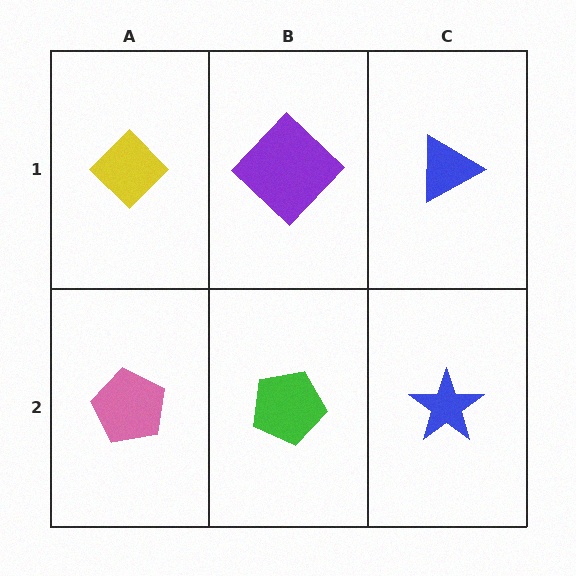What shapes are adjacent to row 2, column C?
A blue triangle (row 1, column C), a green pentagon (row 2, column B).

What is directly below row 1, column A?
A pink pentagon.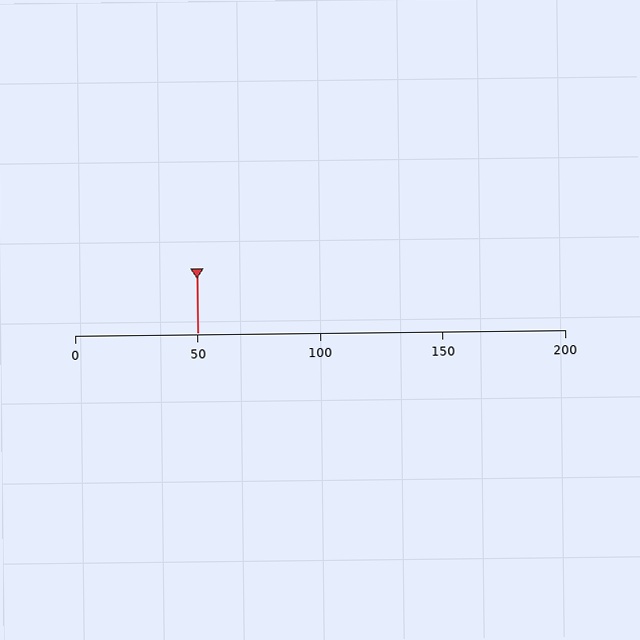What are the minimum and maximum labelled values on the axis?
The axis runs from 0 to 200.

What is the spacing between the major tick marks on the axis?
The major ticks are spaced 50 apart.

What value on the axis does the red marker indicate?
The marker indicates approximately 50.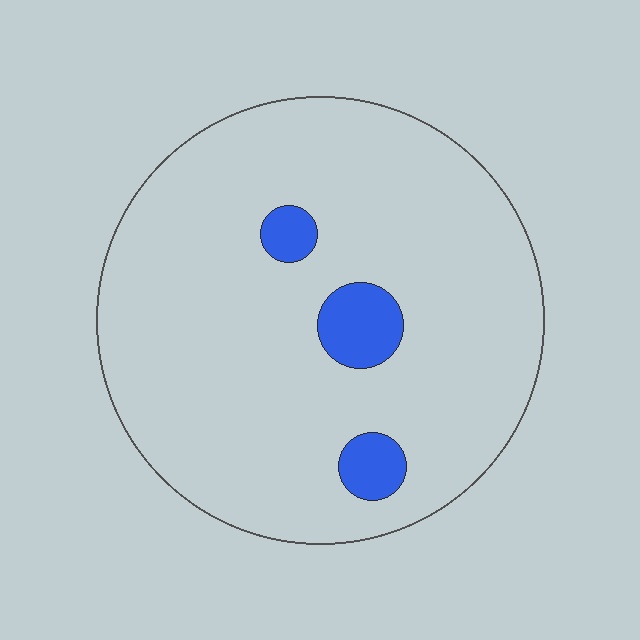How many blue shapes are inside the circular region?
3.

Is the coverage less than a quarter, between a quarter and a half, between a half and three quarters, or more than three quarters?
Less than a quarter.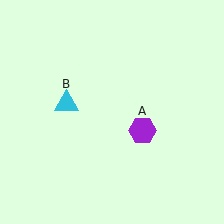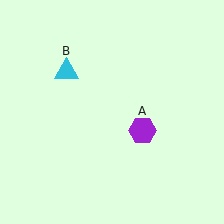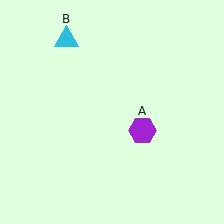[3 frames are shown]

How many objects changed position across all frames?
1 object changed position: cyan triangle (object B).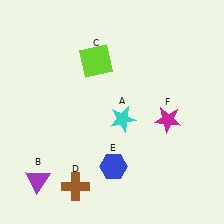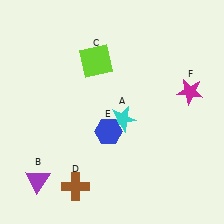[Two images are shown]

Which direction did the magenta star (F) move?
The magenta star (F) moved up.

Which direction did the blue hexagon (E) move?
The blue hexagon (E) moved up.